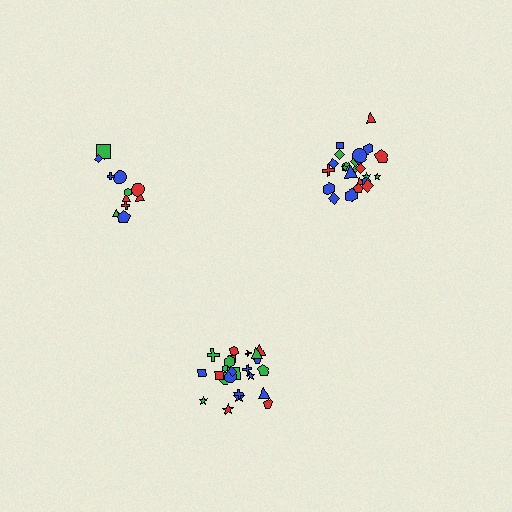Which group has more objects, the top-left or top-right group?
The top-right group.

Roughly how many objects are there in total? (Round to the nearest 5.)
Roughly 60 objects in total.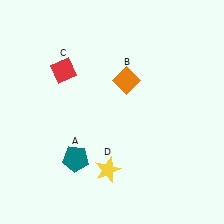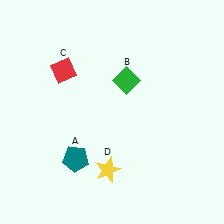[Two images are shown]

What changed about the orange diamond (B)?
In Image 1, B is orange. In Image 2, it changed to green.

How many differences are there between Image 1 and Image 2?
There is 1 difference between the two images.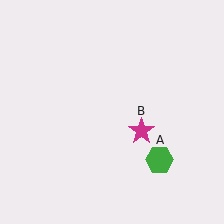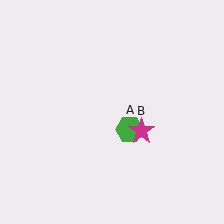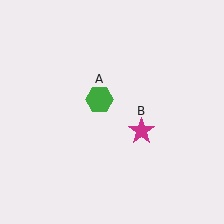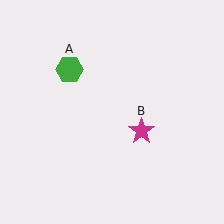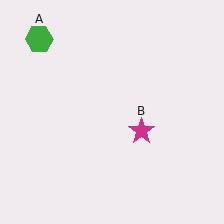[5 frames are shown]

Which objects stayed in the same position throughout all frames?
Magenta star (object B) remained stationary.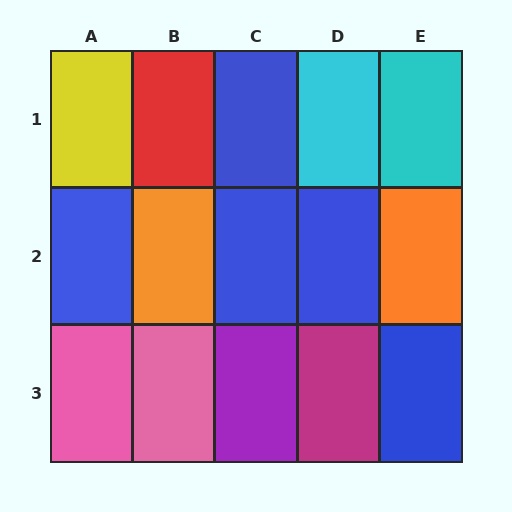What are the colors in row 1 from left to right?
Yellow, red, blue, cyan, cyan.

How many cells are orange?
2 cells are orange.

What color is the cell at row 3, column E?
Blue.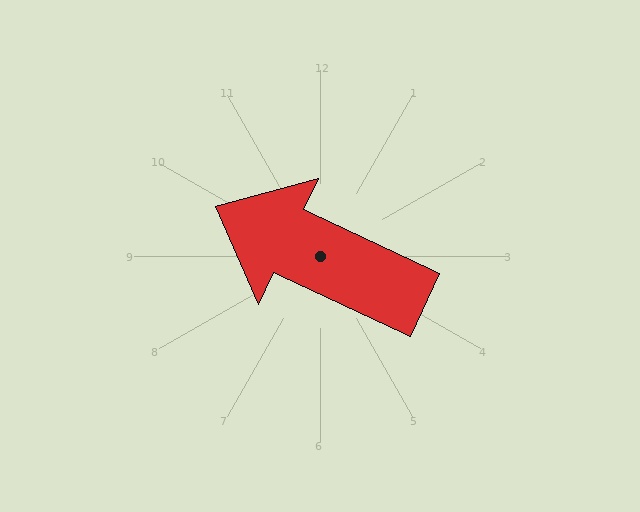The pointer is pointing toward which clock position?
Roughly 10 o'clock.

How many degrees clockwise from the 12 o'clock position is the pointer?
Approximately 295 degrees.